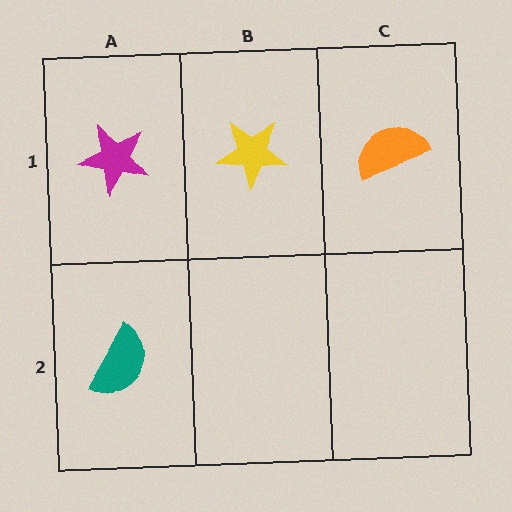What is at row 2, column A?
A teal semicircle.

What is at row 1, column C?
An orange semicircle.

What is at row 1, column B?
A yellow star.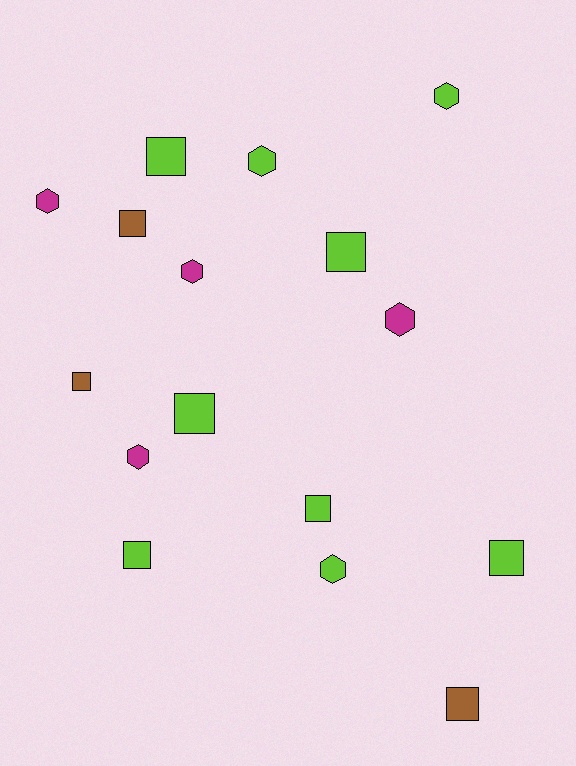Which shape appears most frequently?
Square, with 9 objects.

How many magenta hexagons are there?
There are 4 magenta hexagons.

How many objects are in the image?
There are 16 objects.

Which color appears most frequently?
Lime, with 9 objects.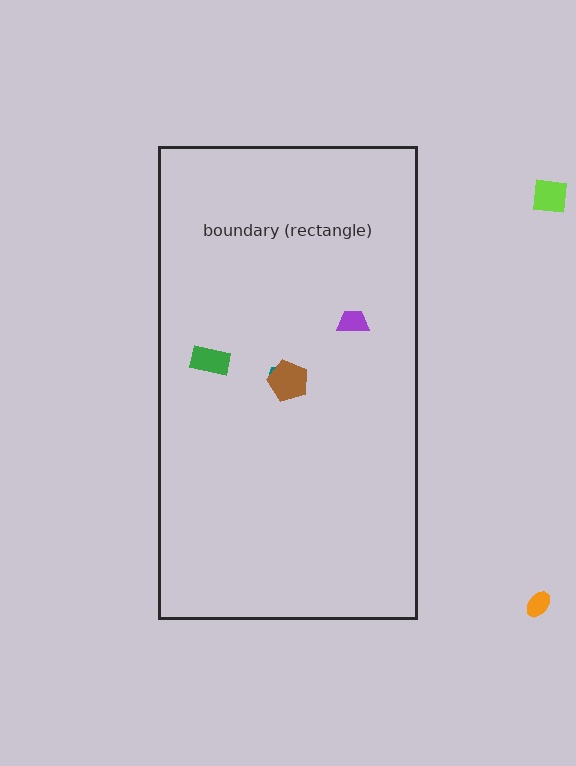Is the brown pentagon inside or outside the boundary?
Inside.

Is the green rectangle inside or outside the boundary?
Inside.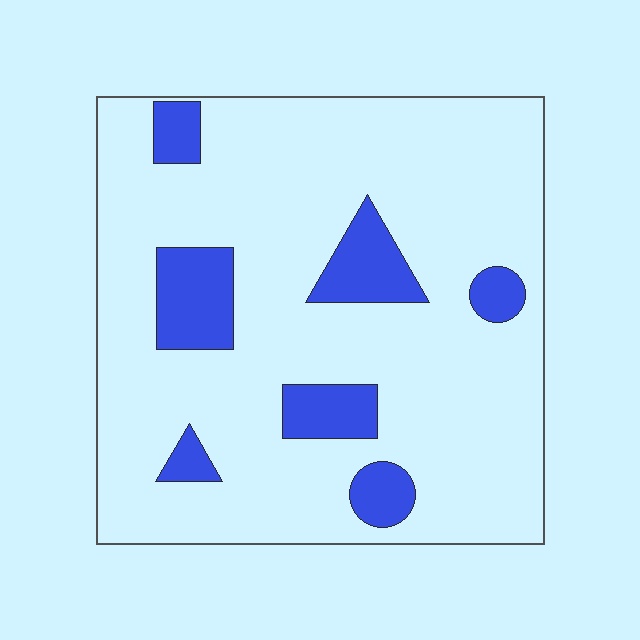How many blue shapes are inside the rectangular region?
7.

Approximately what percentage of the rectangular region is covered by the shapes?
Approximately 15%.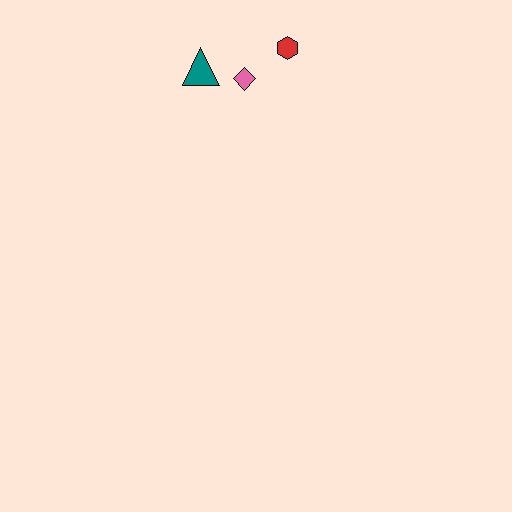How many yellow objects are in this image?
There are no yellow objects.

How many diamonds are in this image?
There is 1 diamond.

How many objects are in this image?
There are 3 objects.